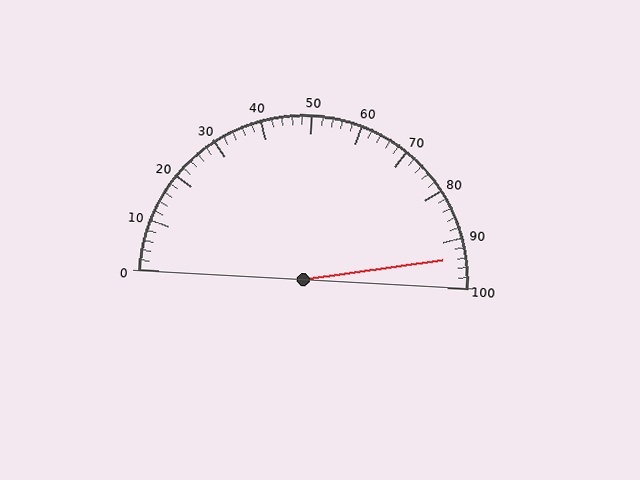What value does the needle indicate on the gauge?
The needle indicates approximately 94.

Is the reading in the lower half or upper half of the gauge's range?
The reading is in the upper half of the range (0 to 100).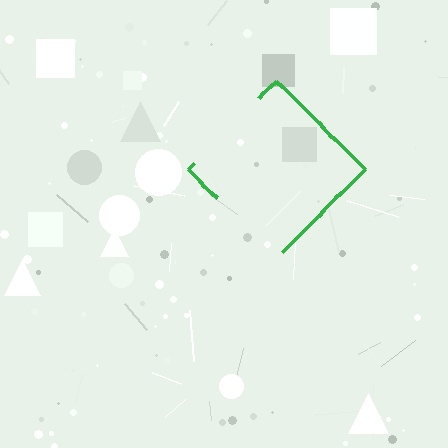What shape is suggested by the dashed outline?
The dashed outline suggests a diamond.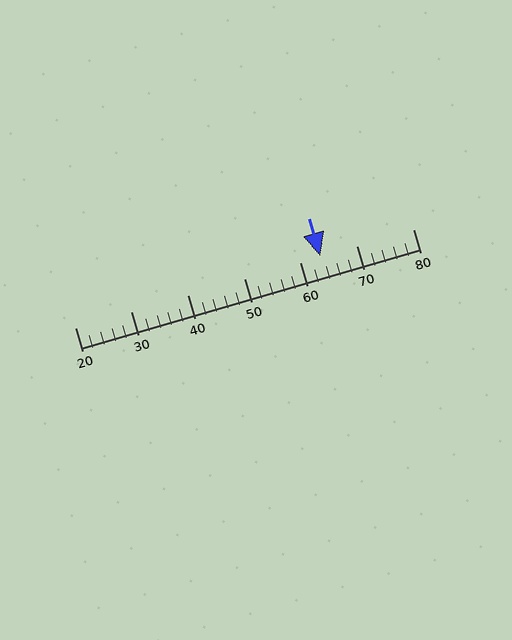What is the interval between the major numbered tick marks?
The major tick marks are spaced 10 units apart.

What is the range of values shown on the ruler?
The ruler shows values from 20 to 80.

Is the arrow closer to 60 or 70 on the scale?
The arrow is closer to 60.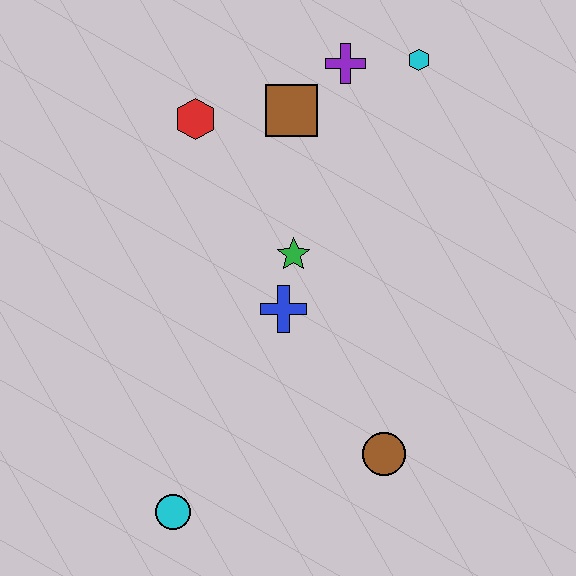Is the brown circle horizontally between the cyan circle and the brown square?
No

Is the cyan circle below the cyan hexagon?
Yes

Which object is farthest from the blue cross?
The cyan hexagon is farthest from the blue cross.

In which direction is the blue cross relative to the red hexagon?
The blue cross is below the red hexagon.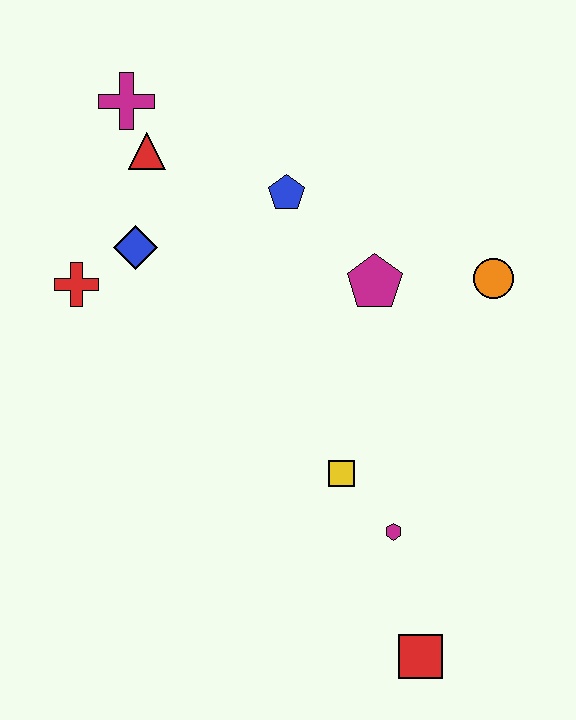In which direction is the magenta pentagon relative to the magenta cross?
The magenta pentagon is to the right of the magenta cross.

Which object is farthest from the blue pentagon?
The red square is farthest from the blue pentagon.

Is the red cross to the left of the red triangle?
Yes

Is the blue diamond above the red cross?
Yes